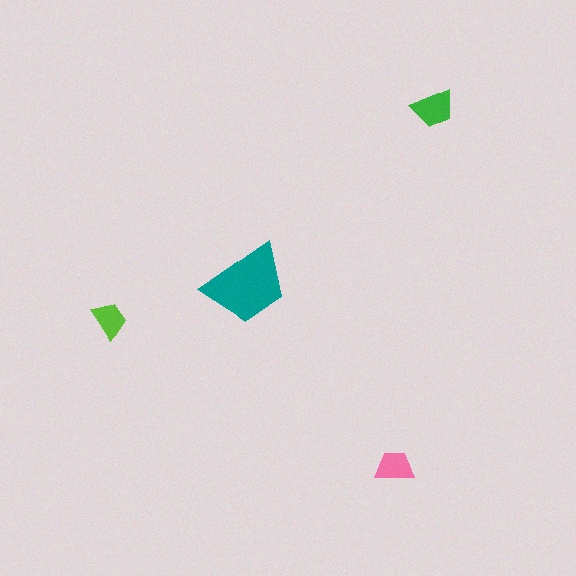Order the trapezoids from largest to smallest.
the teal one, the green one, the pink one, the lime one.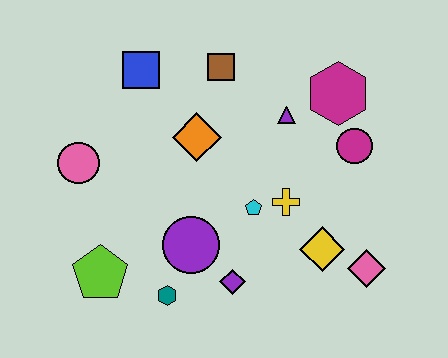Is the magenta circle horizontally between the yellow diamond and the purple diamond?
No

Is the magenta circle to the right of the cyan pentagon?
Yes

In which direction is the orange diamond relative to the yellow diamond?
The orange diamond is to the left of the yellow diamond.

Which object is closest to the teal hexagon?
The purple circle is closest to the teal hexagon.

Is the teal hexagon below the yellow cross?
Yes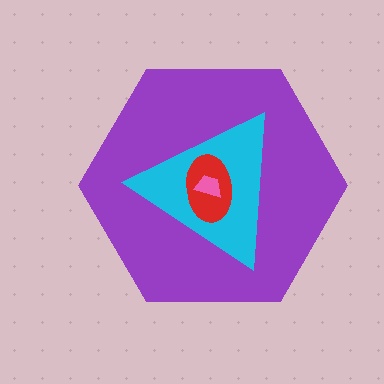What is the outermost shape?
The purple hexagon.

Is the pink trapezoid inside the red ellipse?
Yes.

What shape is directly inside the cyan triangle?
The red ellipse.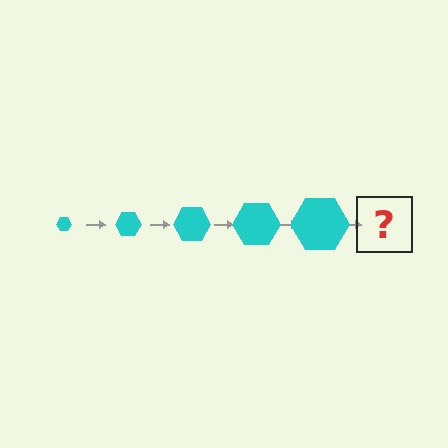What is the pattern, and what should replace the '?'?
The pattern is that the hexagon gets progressively larger each step. The '?' should be a cyan hexagon, larger than the previous one.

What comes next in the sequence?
The next element should be a cyan hexagon, larger than the previous one.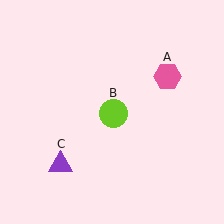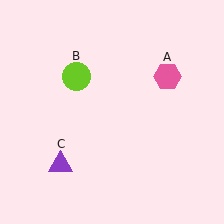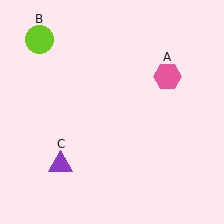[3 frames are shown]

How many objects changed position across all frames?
1 object changed position: lime circle (object B).